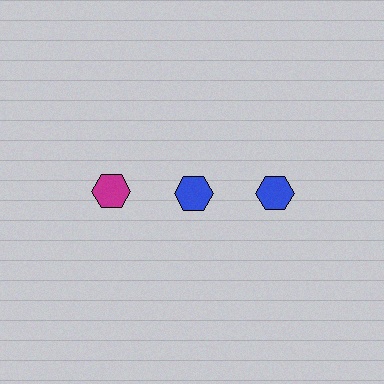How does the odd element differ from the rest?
It has a different color: magenta instead of blue.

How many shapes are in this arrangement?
There are 3 shapes arranged in a grid pattern.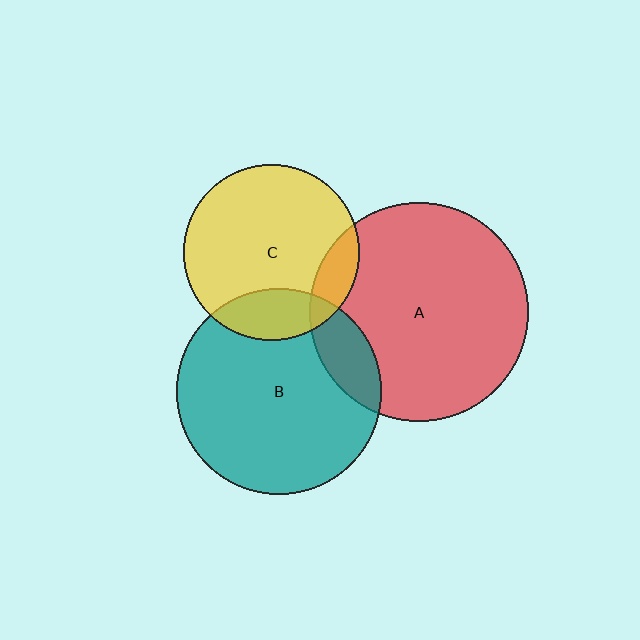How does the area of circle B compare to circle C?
Approximately 1.4 times.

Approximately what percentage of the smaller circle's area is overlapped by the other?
Approximately 15%.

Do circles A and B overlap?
Yes.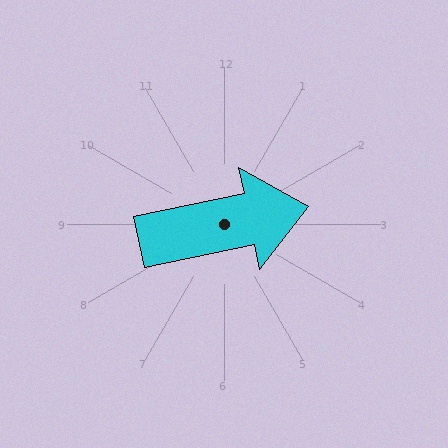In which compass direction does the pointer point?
East.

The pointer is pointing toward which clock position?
Roughly 3 o'clock.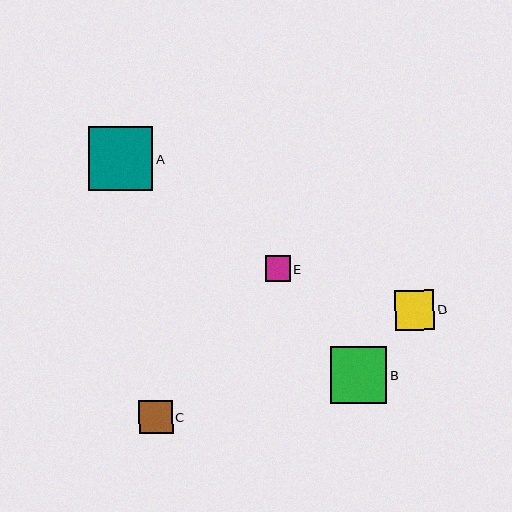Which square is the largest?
Square A is the largest with a size of approximately 64 pixels.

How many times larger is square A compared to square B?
Square A is approximately 1.1 times the size of square B.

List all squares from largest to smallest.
From largest to smallest: A, B, D, C, E.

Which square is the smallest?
Square E is the smallest with a size of approximately 25 pixels.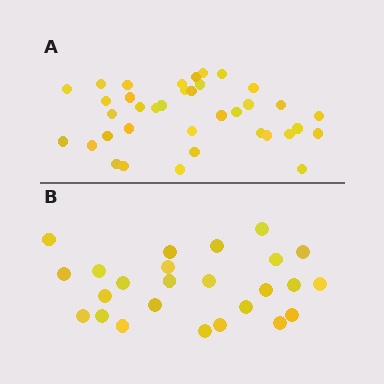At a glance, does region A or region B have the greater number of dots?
Region A (the top region) has more dots.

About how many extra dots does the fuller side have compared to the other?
Region A has roughly 12 or so more dots than region B.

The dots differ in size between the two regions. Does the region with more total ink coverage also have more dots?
No. Region B has more total ink coverage because its dots are larger, but region A actually contains more individual dots. Total area can be misleading — the number of items is what matters here.